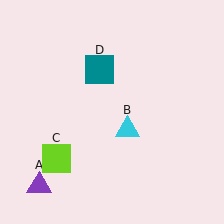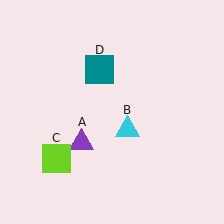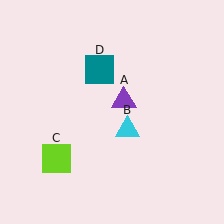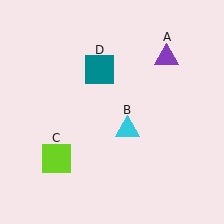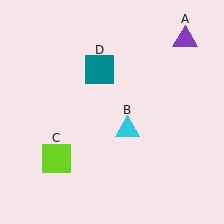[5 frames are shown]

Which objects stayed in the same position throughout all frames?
Cyan triangle (object B) and lime square (object C) and teal square (object D) remained stationary.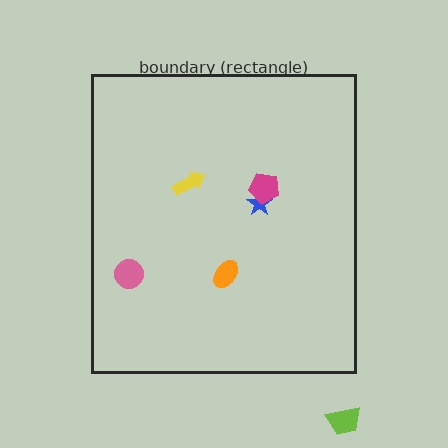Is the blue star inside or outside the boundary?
Inside.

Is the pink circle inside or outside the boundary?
Inside.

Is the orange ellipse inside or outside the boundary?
Inside.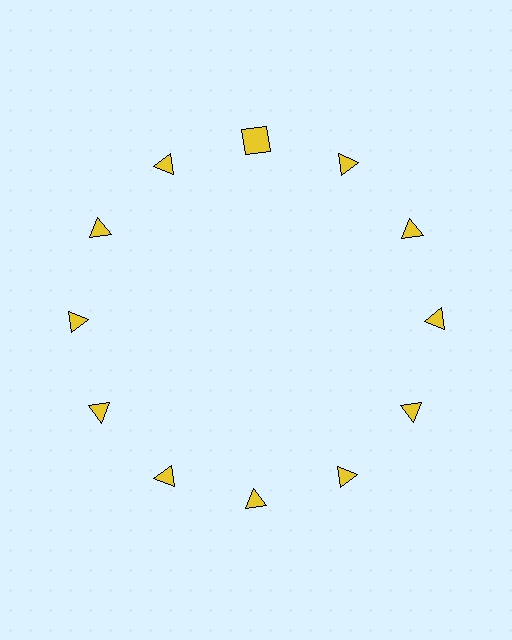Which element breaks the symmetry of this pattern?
The yellow square at roughly the 12 o'clock position breaks the symmetry. All other shapes are yellow triangles.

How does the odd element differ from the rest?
It has a different shape: square instead of triangle.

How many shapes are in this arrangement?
There are 12 shapes arranged in a ring pattern.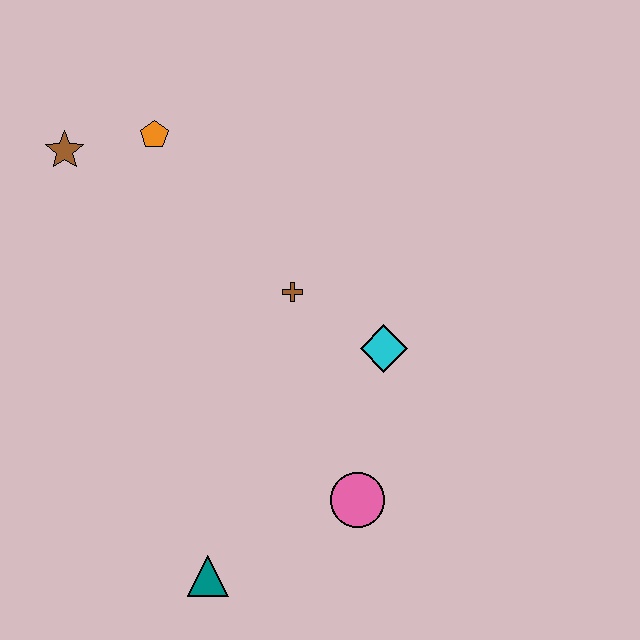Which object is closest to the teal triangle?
The pink circle is closest to the teal triangle.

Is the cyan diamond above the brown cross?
No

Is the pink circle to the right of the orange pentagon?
Yes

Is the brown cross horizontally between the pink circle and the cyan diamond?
No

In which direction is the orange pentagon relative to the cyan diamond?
The orange pentagon is to the left of the cyan diamond.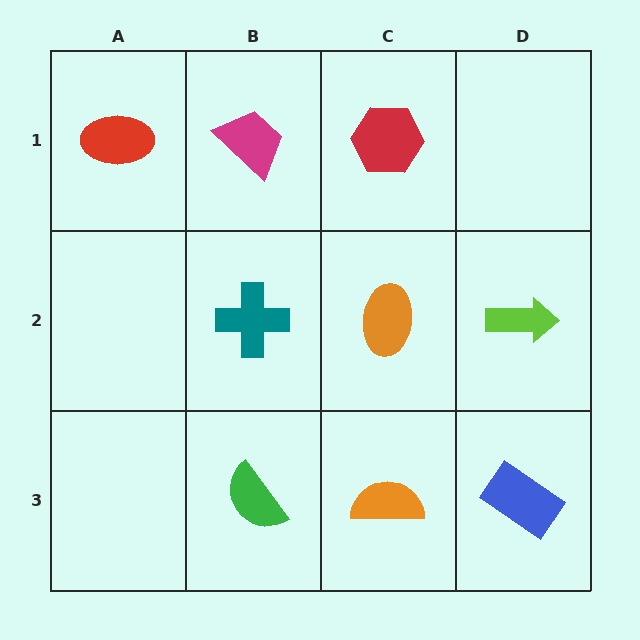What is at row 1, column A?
A red ellipse.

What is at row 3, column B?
A green semicircle.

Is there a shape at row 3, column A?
No, that cell is empty.